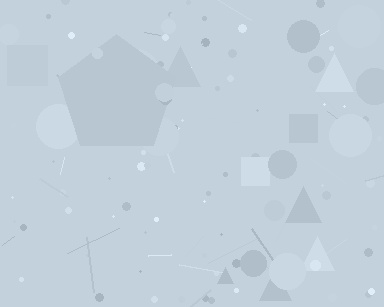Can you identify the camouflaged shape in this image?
The camouflaged shape is a pentagon.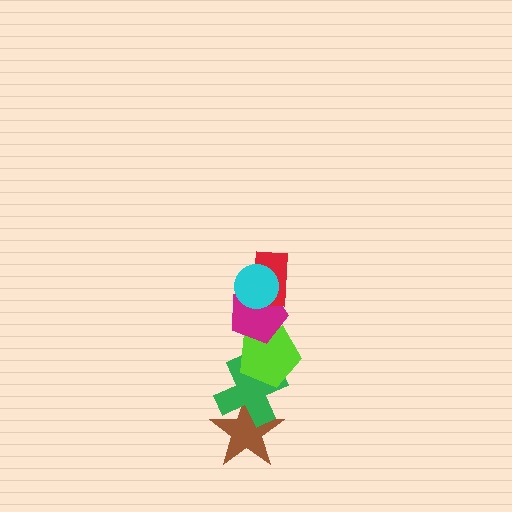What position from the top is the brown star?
The brown star is 6th from the top.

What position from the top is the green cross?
The green cross is 5th from the top.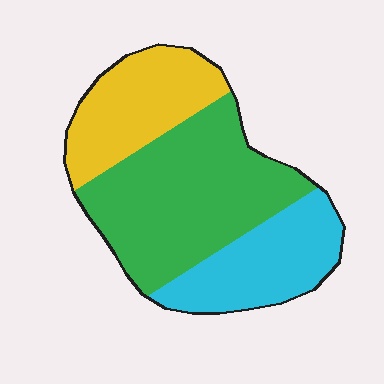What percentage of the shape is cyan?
Cyan covers roughly 25% of the shape.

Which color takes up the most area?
Green, at roughly 50%.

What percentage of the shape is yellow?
Yellow covers around 25% of the shape.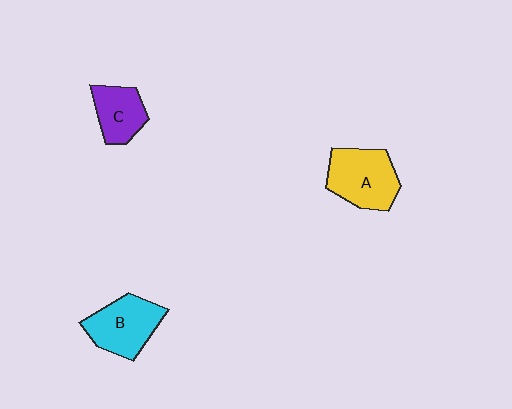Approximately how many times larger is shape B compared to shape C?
Approximately 1.4 times.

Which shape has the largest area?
Shape A (yellow).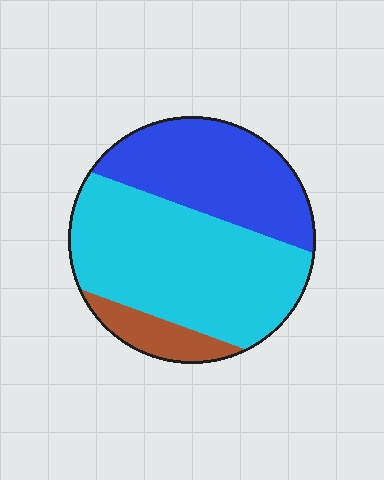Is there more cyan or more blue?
Cyan.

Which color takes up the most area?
Cyan, at roughly 55%.